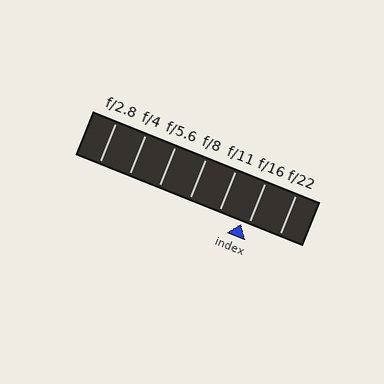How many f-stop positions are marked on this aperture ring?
There are 7 f-stop positions marked.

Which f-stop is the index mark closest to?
The index mark is closest to f/16.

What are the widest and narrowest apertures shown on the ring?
The widest aperture shown is f/2.8 and the narrowest is f/22.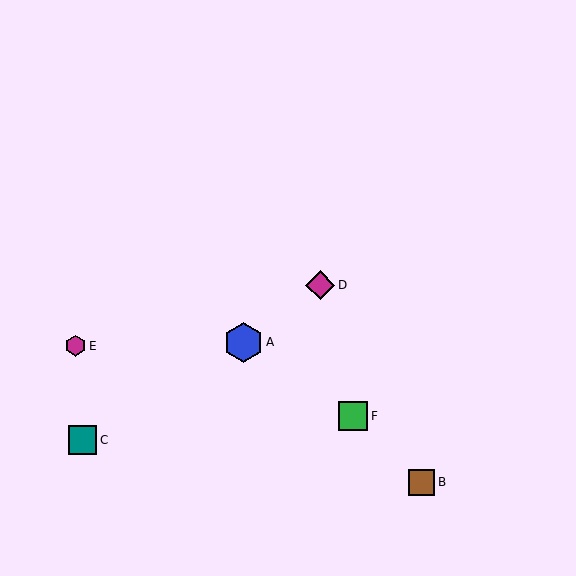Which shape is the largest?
The blue hexagon (labeled A) is the largest.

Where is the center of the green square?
The center of the green square is at (353, 416).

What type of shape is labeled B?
Shape B is a brown square.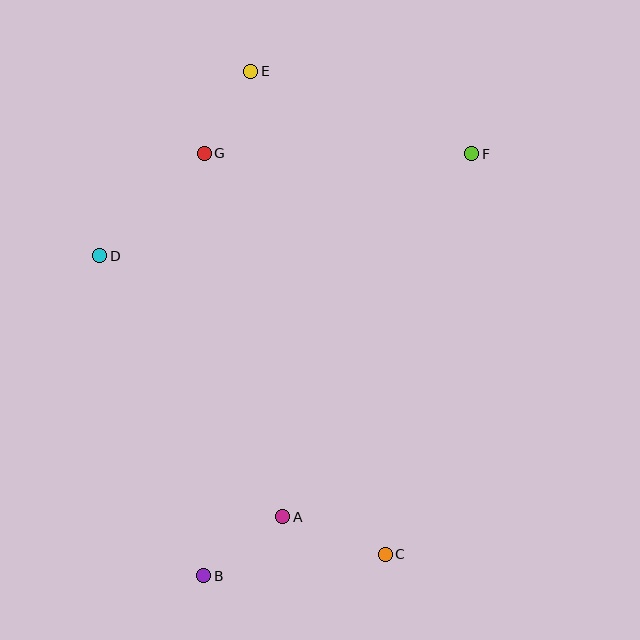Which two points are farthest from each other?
Points B and E are farthest from each other.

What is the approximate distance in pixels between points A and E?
The distance between A and E is approximately 446 pixels.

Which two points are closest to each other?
Points E and G are closest to each other.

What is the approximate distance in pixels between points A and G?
The distance between A and G is approximately 372 pixels.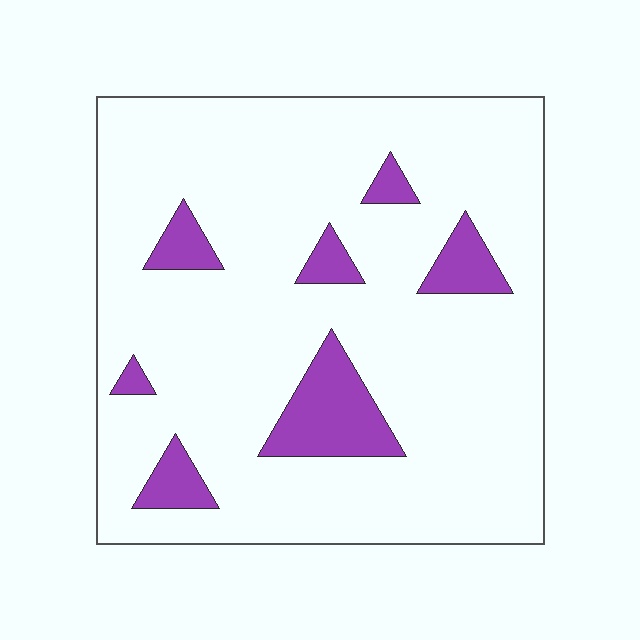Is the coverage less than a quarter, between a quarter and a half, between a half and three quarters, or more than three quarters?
Less than a quarter.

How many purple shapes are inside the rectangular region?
7.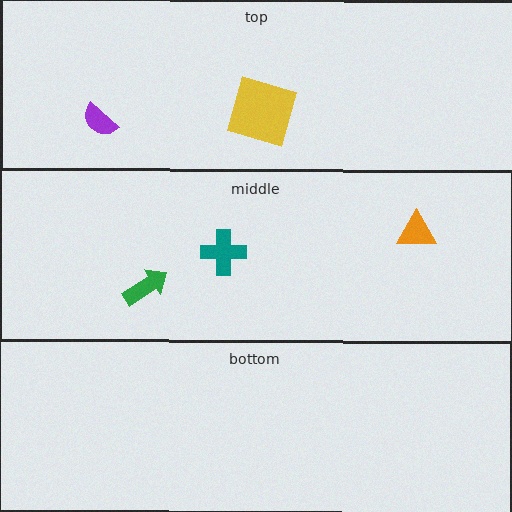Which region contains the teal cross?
The middle region.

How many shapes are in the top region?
2.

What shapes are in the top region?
The yellow square, the purple semicircle.